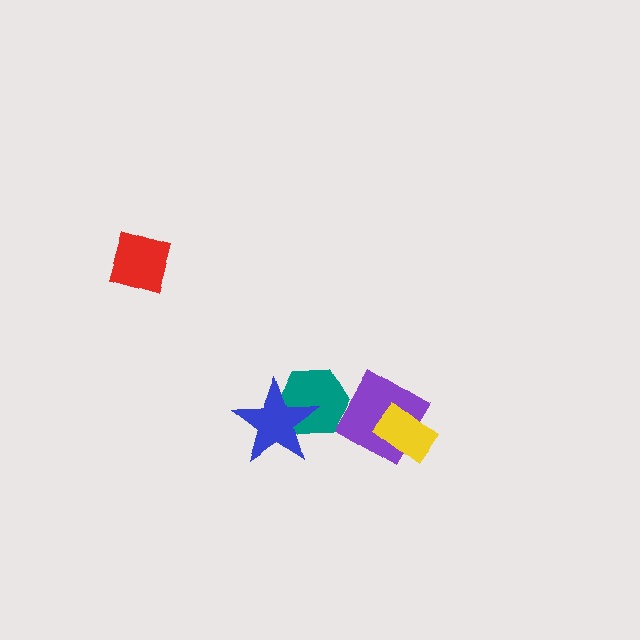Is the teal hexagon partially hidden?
Yes, it is partially covered by another shape.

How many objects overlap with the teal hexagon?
1 object overlaps with the teal hexagon.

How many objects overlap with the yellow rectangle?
1 object overlaps with the yellow rectangle.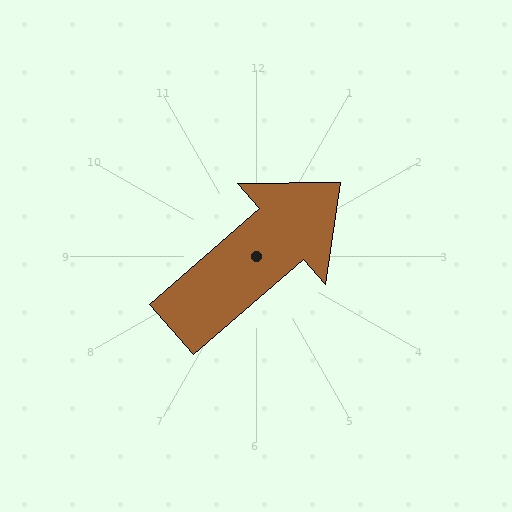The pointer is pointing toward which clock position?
Roughly 2 o'clock.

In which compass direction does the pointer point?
Northeast.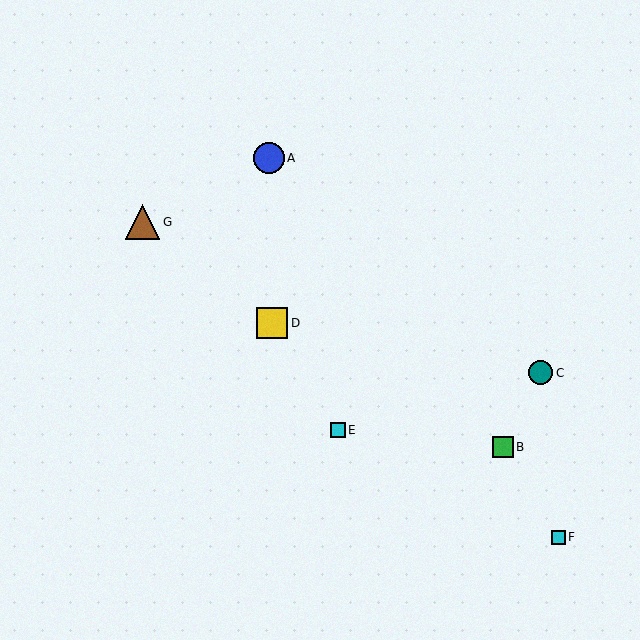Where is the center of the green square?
The center of the green square is at (503, 447).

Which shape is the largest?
The brown triangle (labeled G) is the largest.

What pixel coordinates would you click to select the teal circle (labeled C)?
Click at (541, 373) to select the teal circle C.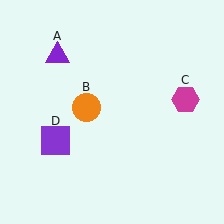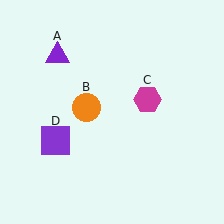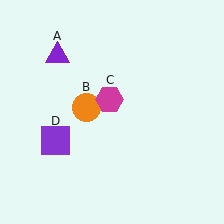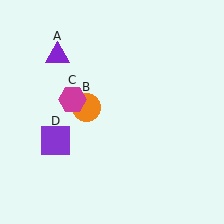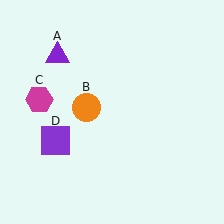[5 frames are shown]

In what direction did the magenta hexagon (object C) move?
The magenta hexagon (object C) moved left.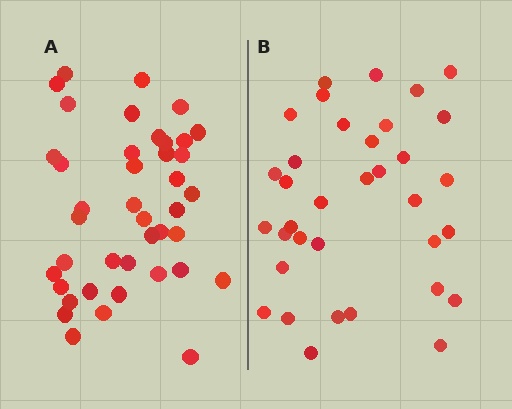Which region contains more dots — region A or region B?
Region A (the left region) has more dots.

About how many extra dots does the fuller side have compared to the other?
Region A has about 6 more dots than region B.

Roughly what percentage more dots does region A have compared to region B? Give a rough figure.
About 15% more.